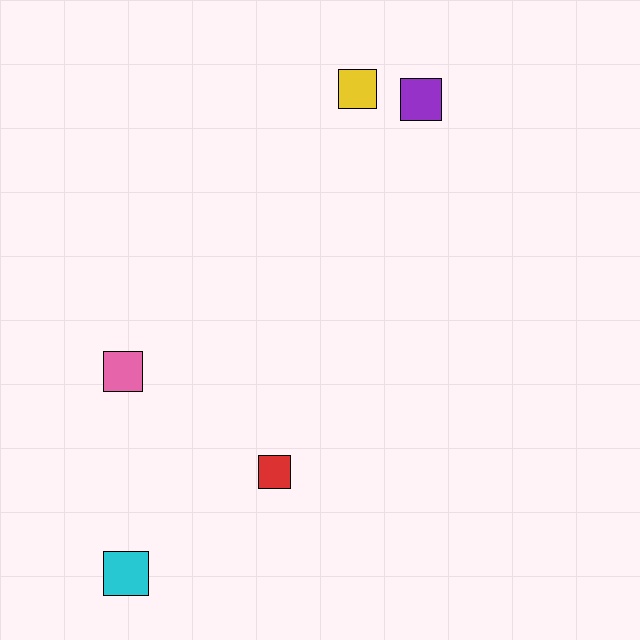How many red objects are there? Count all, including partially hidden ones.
There is 1 red object.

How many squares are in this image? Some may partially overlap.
There are 5 squares.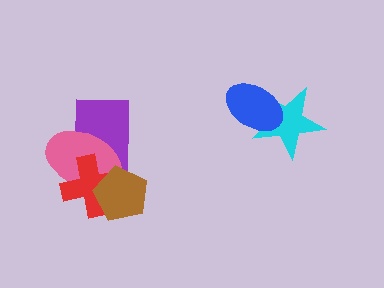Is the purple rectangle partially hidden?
Yes, it is partially covered by another shape.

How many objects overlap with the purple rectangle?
3 objects overlap with the purple rectangle.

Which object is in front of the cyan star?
The blue ellipse is in front of the cyan star.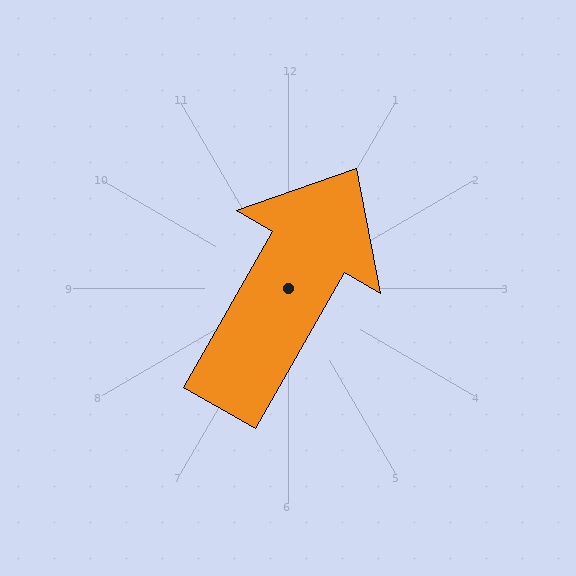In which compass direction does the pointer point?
Northeast.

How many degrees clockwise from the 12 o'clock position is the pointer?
Approximately 30 degrees.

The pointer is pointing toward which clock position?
Roughly 1 o'clock.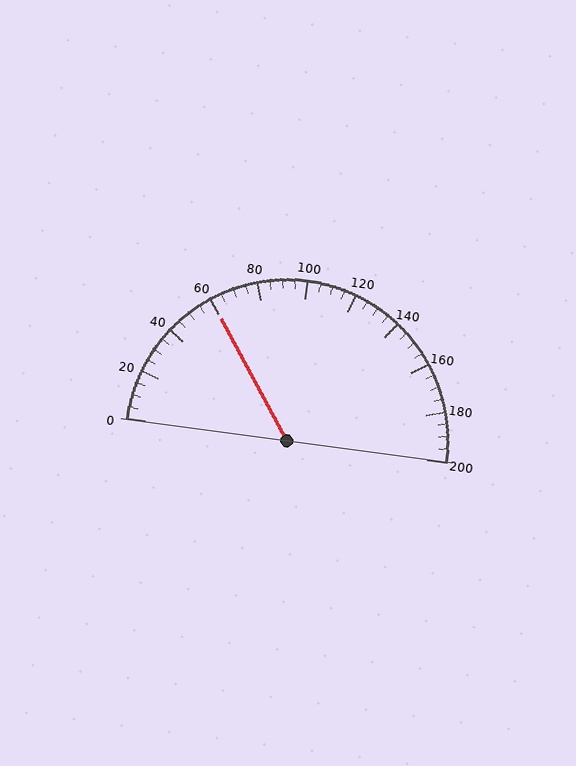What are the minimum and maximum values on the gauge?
The gauge ranges from 0 to 200.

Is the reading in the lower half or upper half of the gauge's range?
The reading is in the lower half of the range (0 to 200).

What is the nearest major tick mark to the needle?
The nearest major tick mark is 60.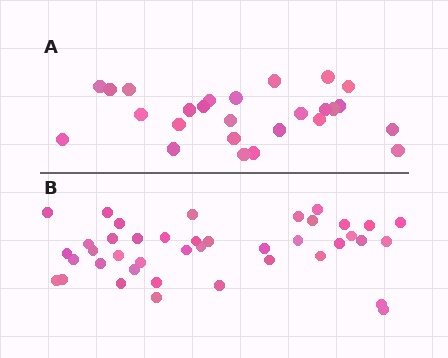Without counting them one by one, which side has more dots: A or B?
Region B (the bottom region) has more dots.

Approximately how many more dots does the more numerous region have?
Region B has approximately 15 more dots than region A.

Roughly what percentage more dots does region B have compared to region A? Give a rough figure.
About 60% more.